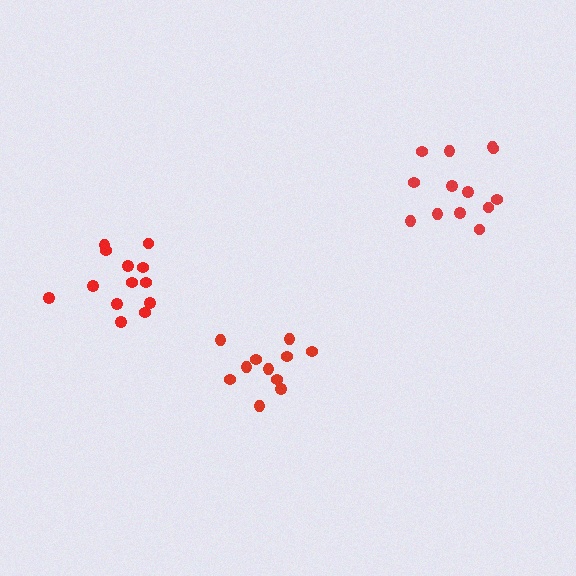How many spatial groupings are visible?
There are 3 spatial groupings.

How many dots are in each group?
Group 1: 11 dots, Group 2: 13 dots, Group 3: 13 dots (37 total).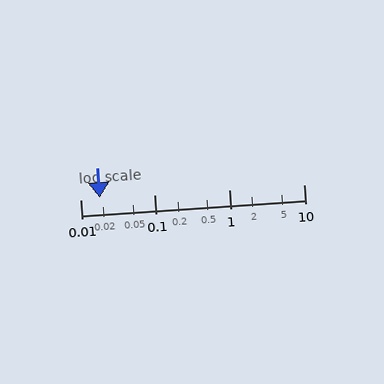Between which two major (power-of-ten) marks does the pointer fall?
The pointer is between 0.01 and 0.1.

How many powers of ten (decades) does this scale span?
The scale spans 3 decades, from 0.01 to 10.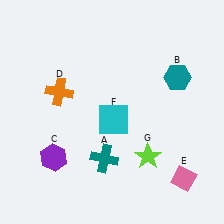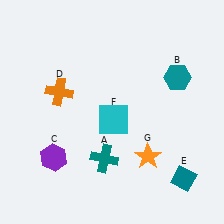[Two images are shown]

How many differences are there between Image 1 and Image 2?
There are 2 differences between the two images.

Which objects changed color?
E changed from pink to teal. G changed from lime to orange.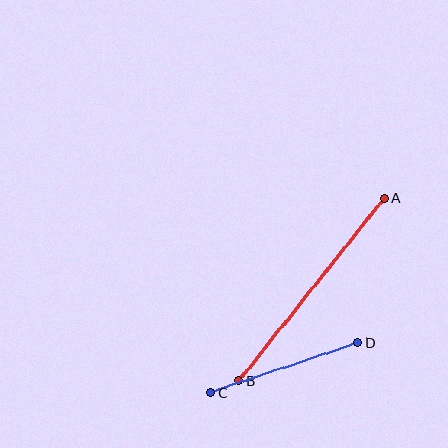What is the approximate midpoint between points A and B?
The midpoint is at approximately (311, 290) pixels.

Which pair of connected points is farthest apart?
Points A and B are farthest apart.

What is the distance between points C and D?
The distance is approximately 156 pixels.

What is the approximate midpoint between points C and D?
The midpoint is at approximately (284, 368) pixels.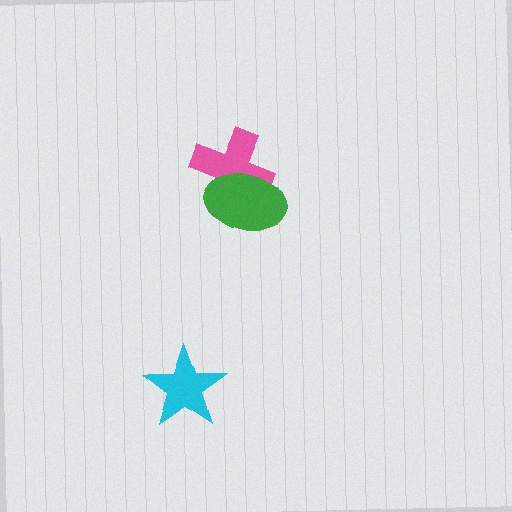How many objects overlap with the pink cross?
1 object overlaps with the pink cross.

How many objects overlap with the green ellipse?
1 object overlaps with the green ellipse.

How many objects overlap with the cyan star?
0 objects overlap with the cyan star.